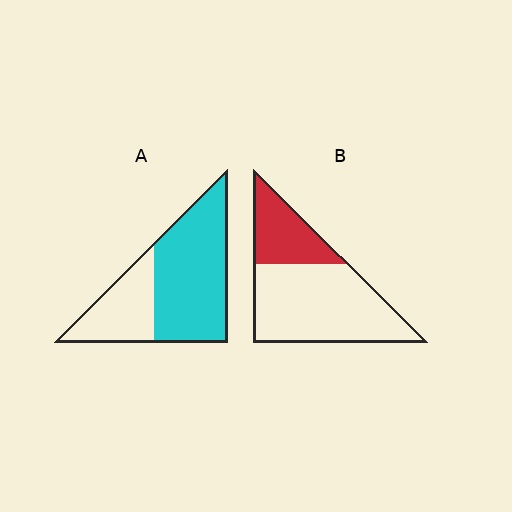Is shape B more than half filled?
No.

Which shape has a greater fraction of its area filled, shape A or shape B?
Shape A.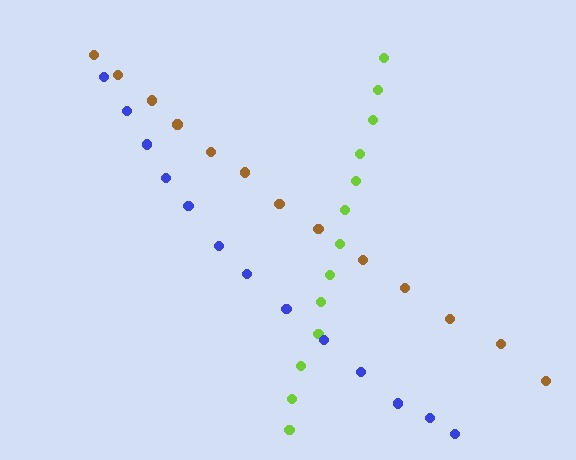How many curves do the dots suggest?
There are 3 distinct paths.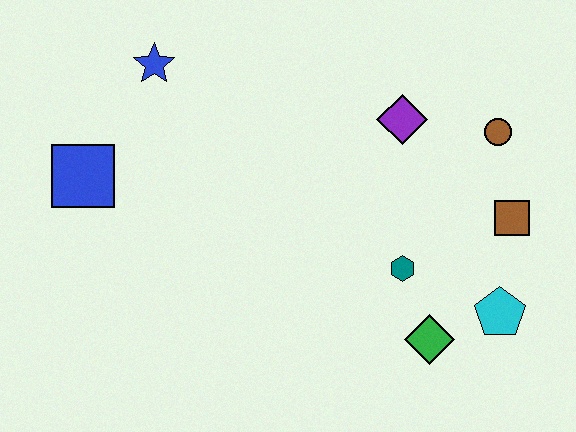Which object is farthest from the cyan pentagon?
The blue square is farthest from the cyan pentagon.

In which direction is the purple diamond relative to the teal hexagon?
The purple diamond is above the teal hexagon.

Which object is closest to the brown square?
The brown circle is closest to the brown square.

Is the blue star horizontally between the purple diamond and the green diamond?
No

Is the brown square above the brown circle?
No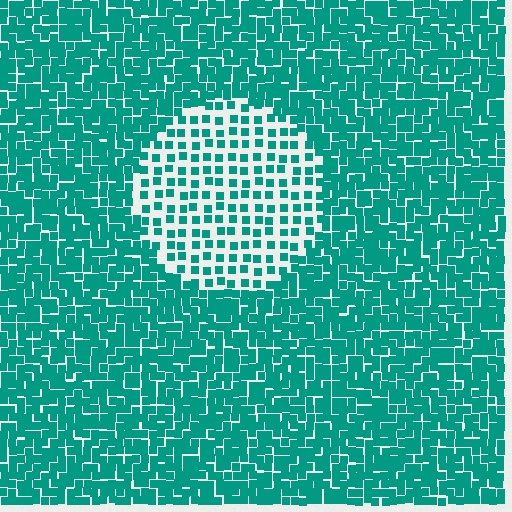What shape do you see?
I see a circle.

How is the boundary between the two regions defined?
The boundary is defined by a change in element density (approximately 2.3x ratio). All elements are the same color, size, and shape.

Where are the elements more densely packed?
The elements are more densely packed outside the circle boundary.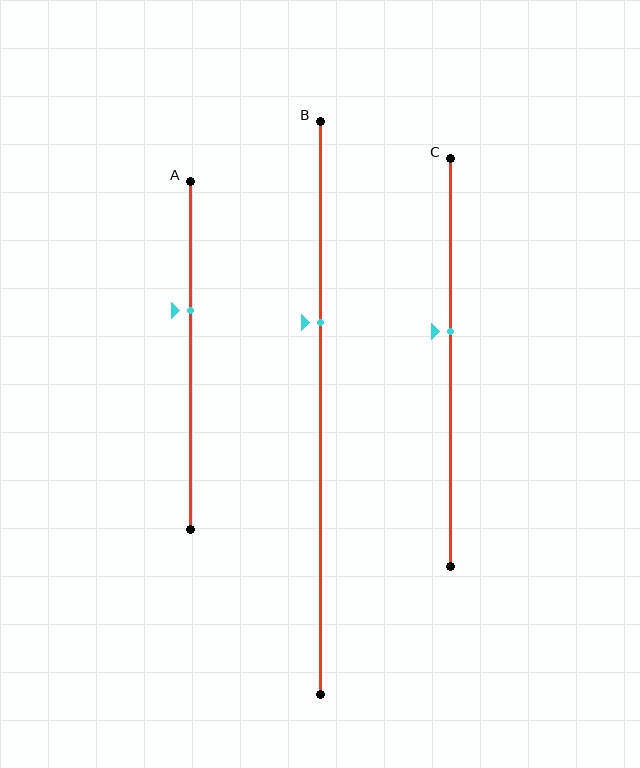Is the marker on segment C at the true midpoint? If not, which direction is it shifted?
No, the marker on segment C is shifted upward by about 8% of the segment length.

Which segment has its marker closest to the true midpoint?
Segment C has its marker closest to the true midpoint.